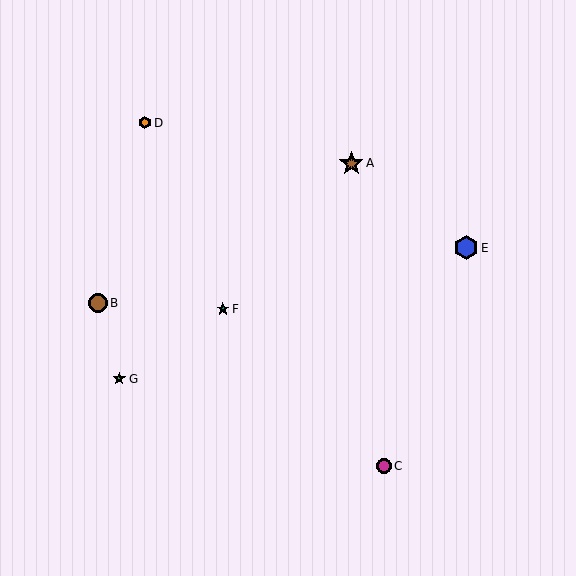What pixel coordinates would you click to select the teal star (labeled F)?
Click at (223, 309) to select the teal star F.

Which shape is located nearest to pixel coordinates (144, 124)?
The orange hexagon (labeled D) at (145, 123) is nearest to that location.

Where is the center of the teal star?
The center of the teal star is at (223, 309).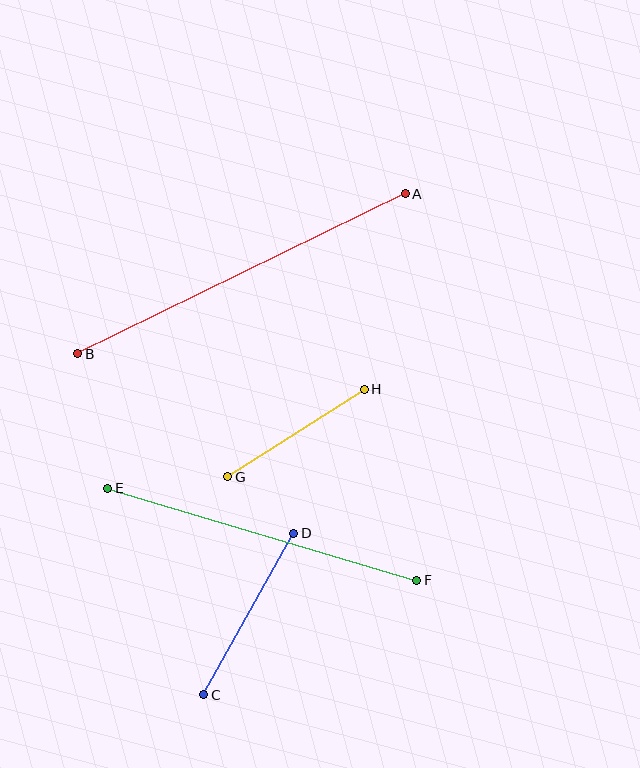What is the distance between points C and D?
The distance is approximately 185 pixels.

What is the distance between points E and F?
The distance is approximately 322 pixels.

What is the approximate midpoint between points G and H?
The midpoint is at approximately (296, 433) pixels.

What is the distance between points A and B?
The distance is approximately 364 pixels.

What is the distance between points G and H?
The distance is approximately 162 pixels.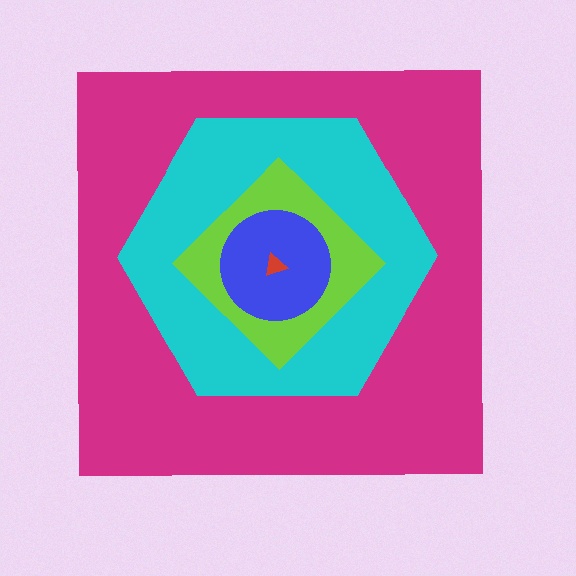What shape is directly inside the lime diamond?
The blue circle.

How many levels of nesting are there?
5.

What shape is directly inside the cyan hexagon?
The lime diamond.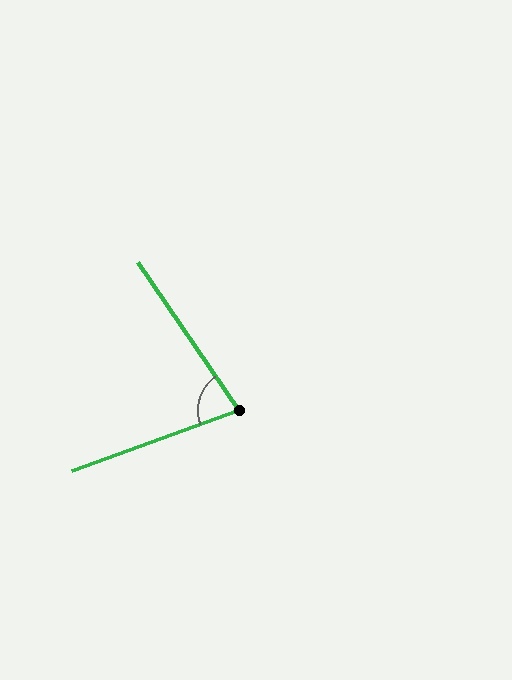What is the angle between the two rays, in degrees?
Approximately 76 degrees.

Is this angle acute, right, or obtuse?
It is acute.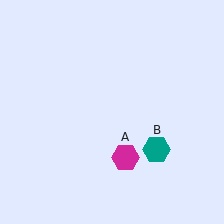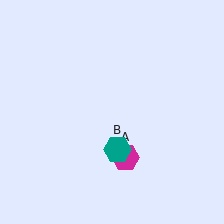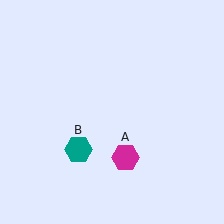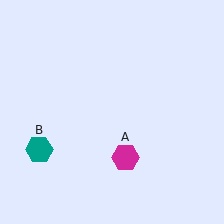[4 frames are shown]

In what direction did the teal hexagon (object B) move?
The teal hexagon (object B) moved left.